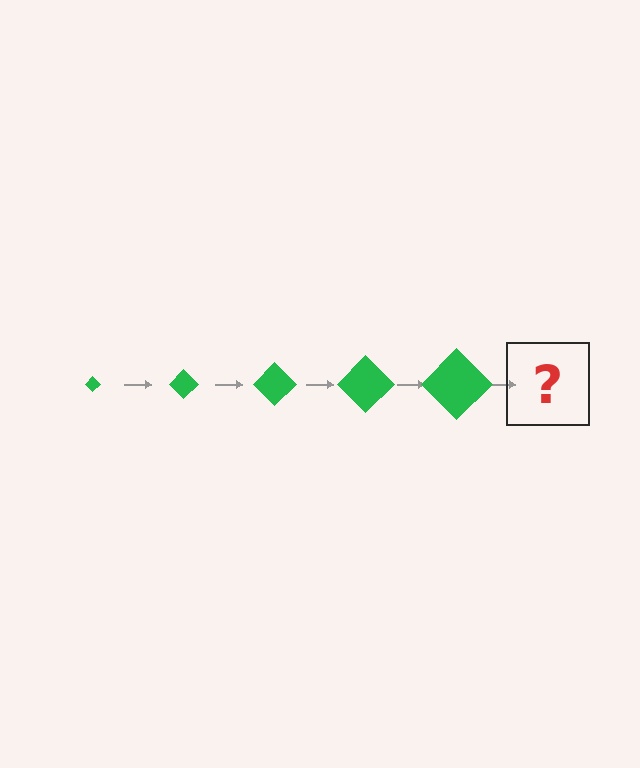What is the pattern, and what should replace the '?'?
The pattern is that the diamond gets progressively larger each step. The '?' should be a green diamond, larger than the previous one.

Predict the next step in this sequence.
The next step is a green diamond, larger than the previous one.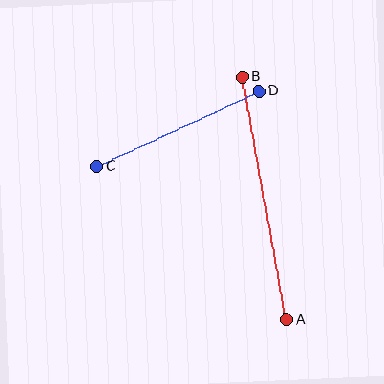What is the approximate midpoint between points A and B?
The midpoint is at approximately (264, 198) pixels.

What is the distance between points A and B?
The distance is approximately 247 pixels.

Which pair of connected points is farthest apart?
Points A and B are farthest apart.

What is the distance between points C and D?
The distance is approximately 179 pixels.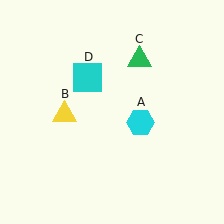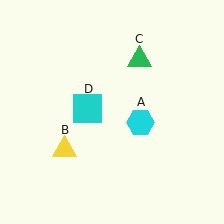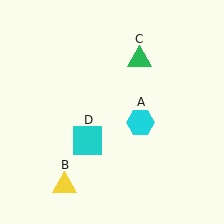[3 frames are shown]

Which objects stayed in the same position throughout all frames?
Cyan hexagon (object A) and green triangle (object C) remained stationary.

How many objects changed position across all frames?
2 objects changed position: yellow triangle (object B), cyan square (object D).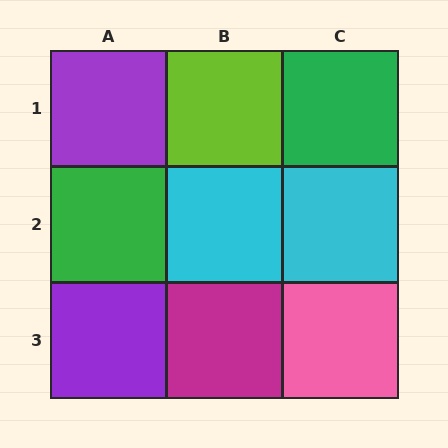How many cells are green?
2 cells are green.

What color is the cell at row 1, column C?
Green.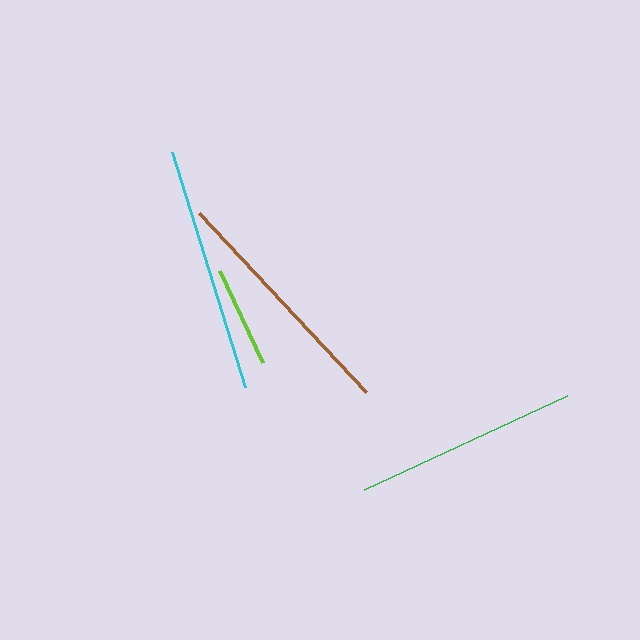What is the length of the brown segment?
The brown segment is approximately 245 pixels long.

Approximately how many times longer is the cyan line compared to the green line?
The cyan line is approximately 1.1 times the length of the green line.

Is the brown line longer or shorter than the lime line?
The brown line is longer than the lime line.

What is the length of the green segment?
The green segment is approximately 224 pixels long.